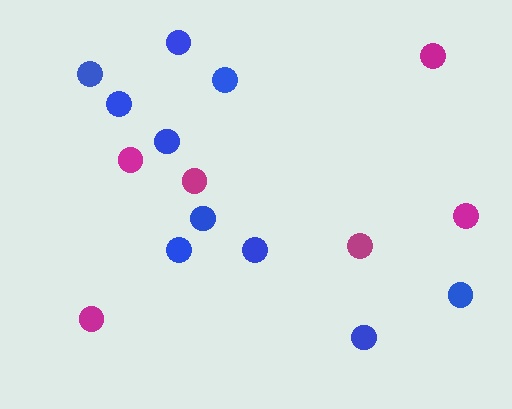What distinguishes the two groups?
There are 2 groups: one group of magenta circles (6) and one group of blue circles (10).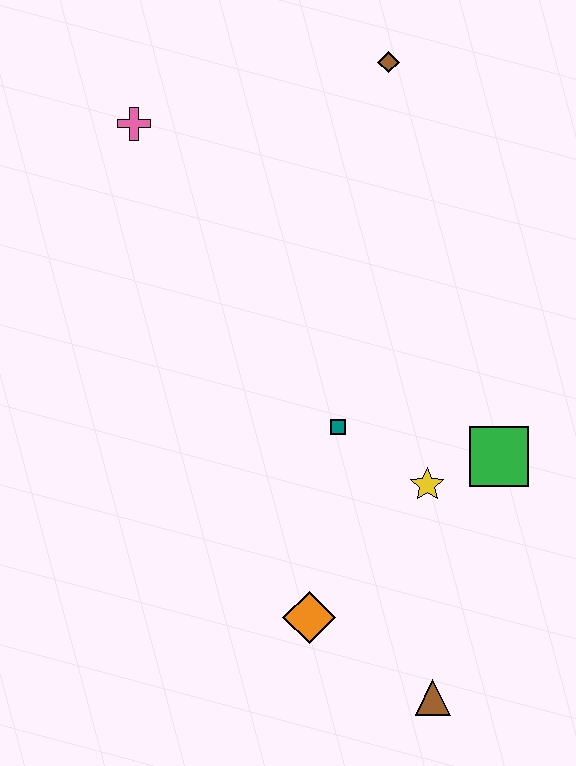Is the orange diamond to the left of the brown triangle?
Yes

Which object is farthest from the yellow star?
The pink cross is farthest from the yellow star.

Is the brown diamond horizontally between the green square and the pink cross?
Yes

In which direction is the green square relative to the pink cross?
The green square is to the right of the pink cross.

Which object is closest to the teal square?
The yellow star is closest to the teal square.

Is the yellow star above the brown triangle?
Yes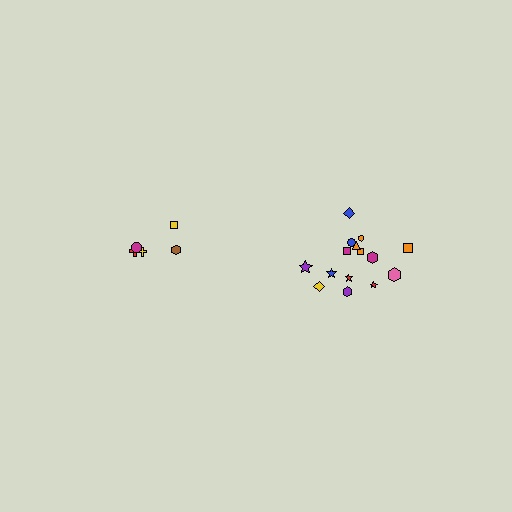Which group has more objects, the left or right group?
The right group.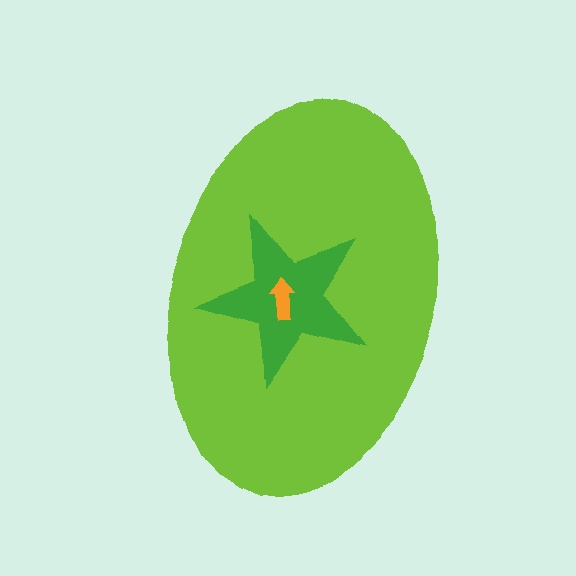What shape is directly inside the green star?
The orange arrow.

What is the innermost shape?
The orange arrow.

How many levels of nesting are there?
3.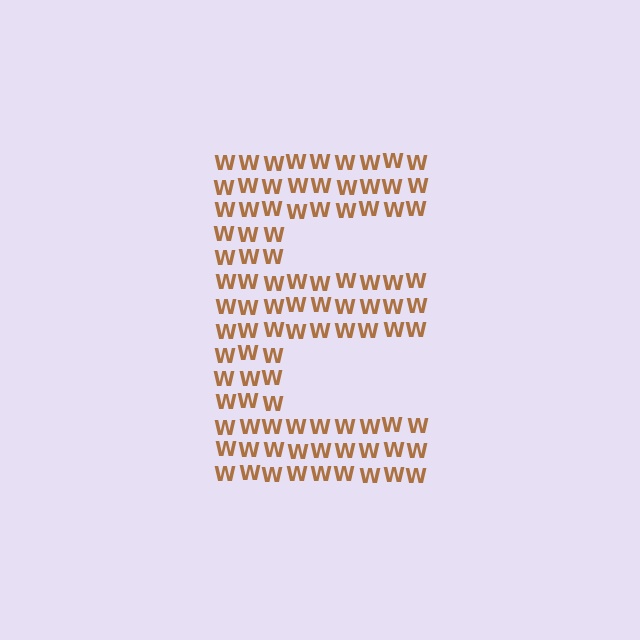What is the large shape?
The large shape is the letter E.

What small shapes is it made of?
It is made of small letter W's.